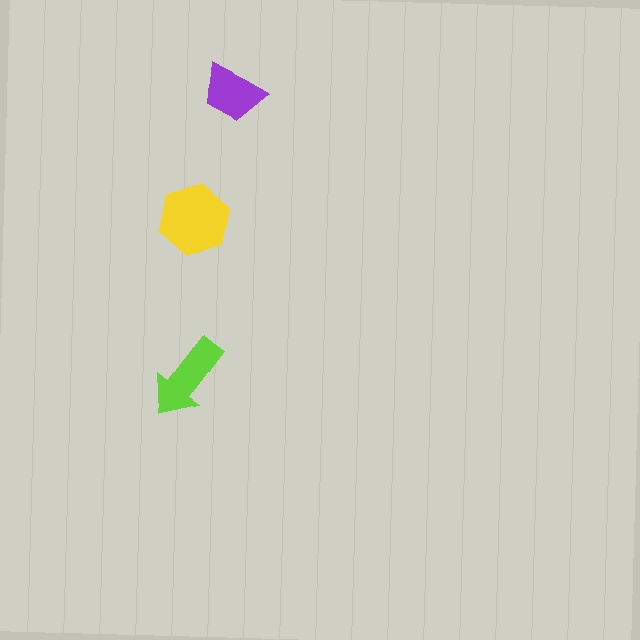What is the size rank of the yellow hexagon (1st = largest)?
1st.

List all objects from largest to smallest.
The yellow hexagon, the lime arrow, the purple trapezoid.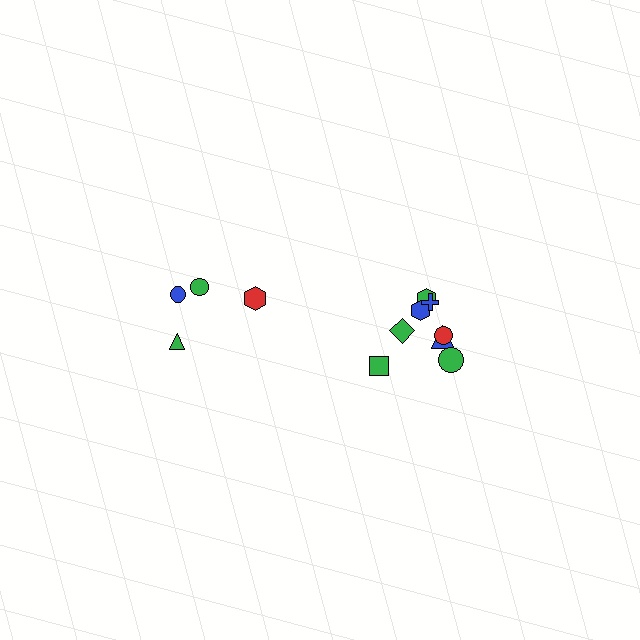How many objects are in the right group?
There are 8 objects.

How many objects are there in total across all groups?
There are 12 objects.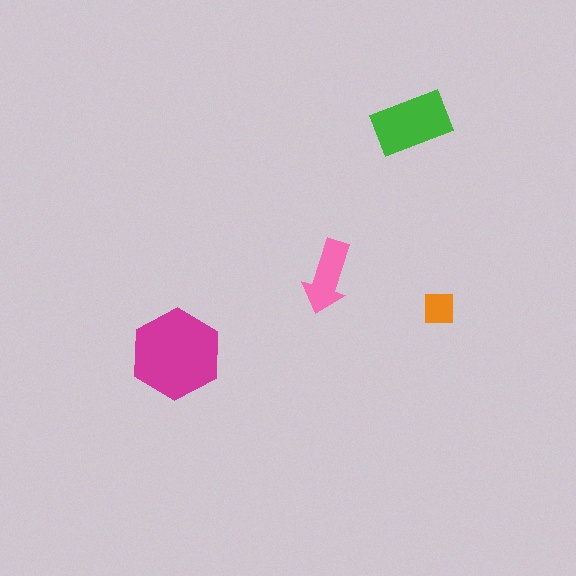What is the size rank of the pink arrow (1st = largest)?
3rd.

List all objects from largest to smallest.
The magenta hexagon, the green rectangle, the pink arrow, the orange square.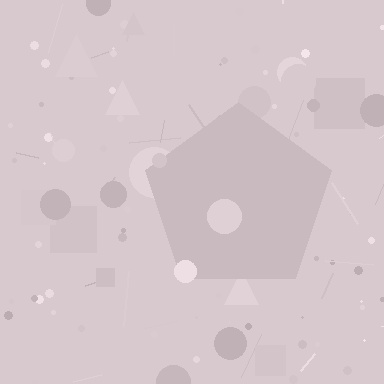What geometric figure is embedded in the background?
A pentagon is embedded in the background.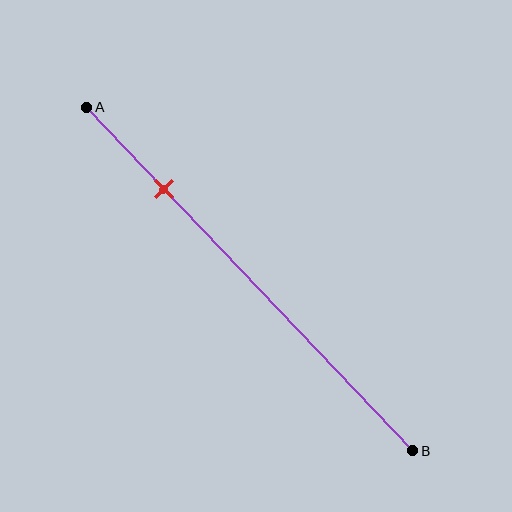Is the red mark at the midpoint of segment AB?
No, the mark is at about 25% from A, not at the 50% midpoint.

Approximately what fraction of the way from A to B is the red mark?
The red mark is approximately 25% of the way from A to B.